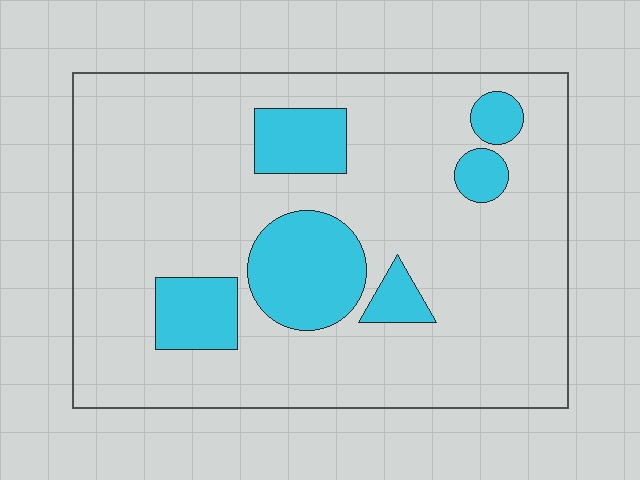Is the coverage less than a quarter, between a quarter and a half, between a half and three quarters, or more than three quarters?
Less than a quarter.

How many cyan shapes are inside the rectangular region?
6.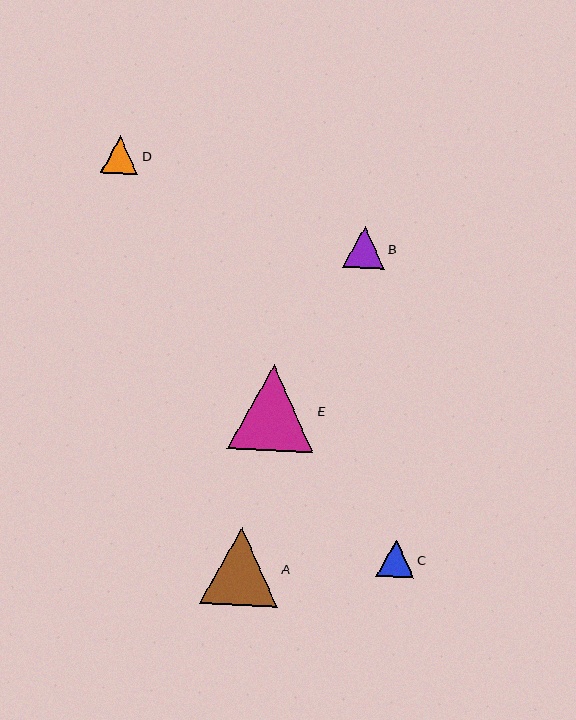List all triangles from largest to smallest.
From largest to smallest: E, A, B, D, C.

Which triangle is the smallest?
Triangle C is the smallest with a size of approximately 37 pixels.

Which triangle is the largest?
Triangle E is the largest with a size of approximately 86 pixels.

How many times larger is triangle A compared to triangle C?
Triangle A is approximately 2.1 times the size of triangle C.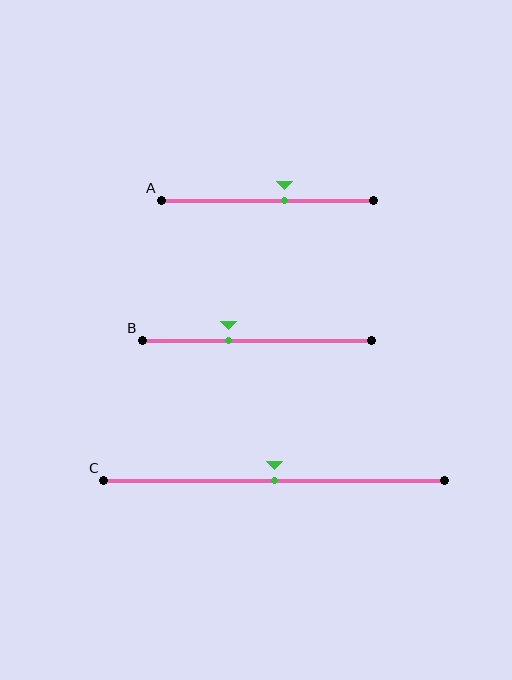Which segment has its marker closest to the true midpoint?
Segment C has its marker closest to the true midpoint.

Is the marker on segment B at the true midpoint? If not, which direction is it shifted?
No, the marker on segment B is shifted to the left by about 12% of the segment length.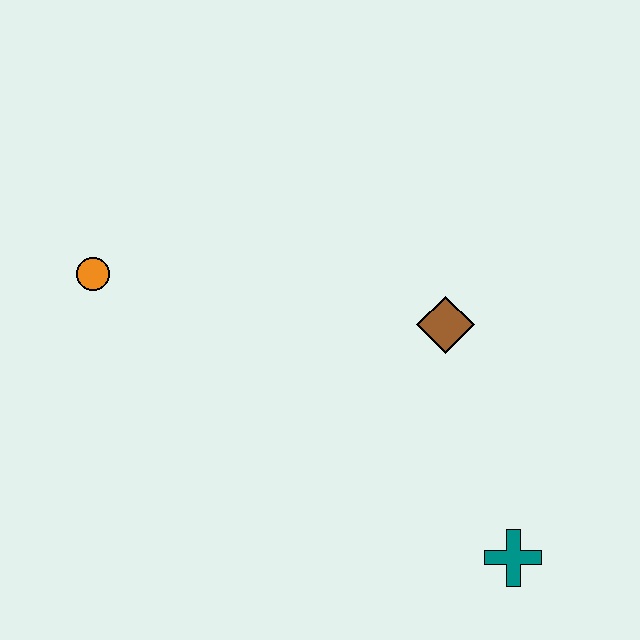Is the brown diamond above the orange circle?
No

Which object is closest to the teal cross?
The brown diamond is closest to the teal cross.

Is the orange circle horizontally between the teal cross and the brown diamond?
No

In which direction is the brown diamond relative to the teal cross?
The brown diamond is above the teal cross.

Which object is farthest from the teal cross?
The orange circle is farthest from the teal cross.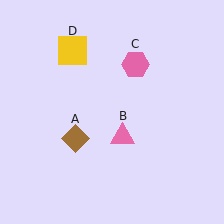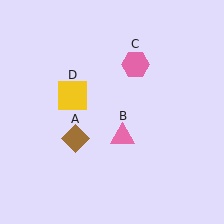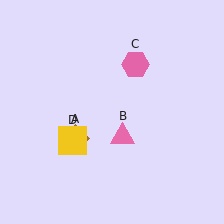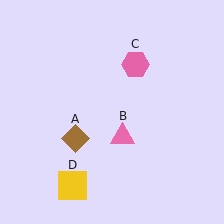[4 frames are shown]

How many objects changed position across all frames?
1 object changed position: yellow square (object D).